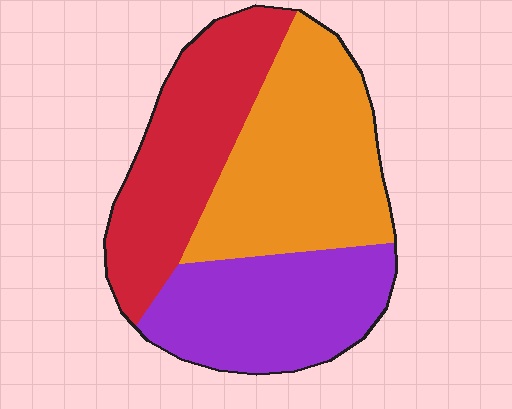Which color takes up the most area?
Orange, at roughly 40%.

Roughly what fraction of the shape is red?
Red takes up about one third (1/3) of the shape.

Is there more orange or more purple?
Orange.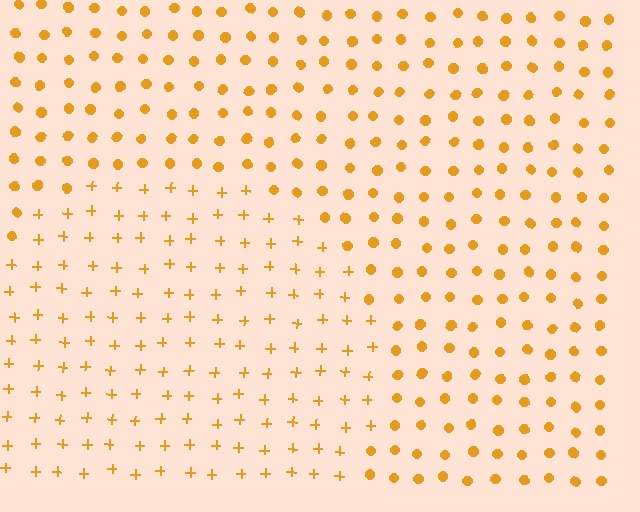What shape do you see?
I see a circle.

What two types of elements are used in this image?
The image uses plus signs inside the circle region and circles outside it.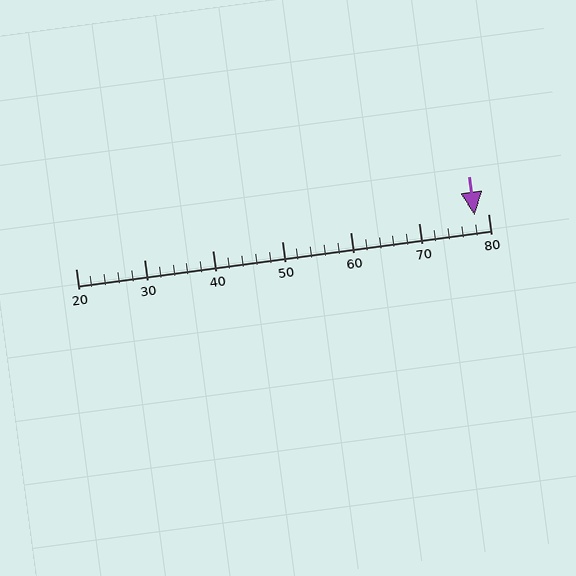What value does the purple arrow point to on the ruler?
The purple arrow points to approximately 78.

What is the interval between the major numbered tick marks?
The major tick marks are spaced 10 units apart.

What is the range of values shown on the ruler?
The ruler shows values from 20 to 80.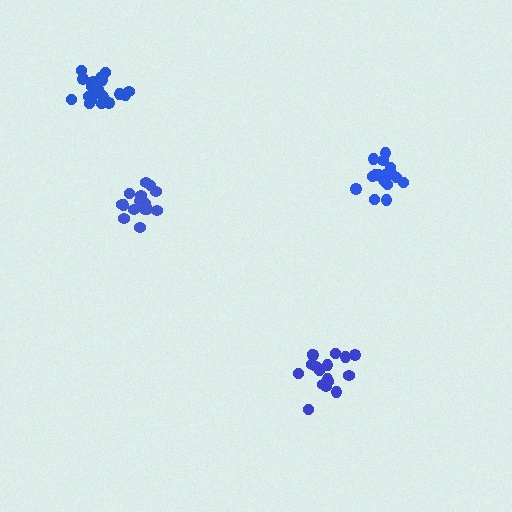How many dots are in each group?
Group 1: 21 dots, Group 2: 17 dots, Group 3: 16 dots, Group 4: 19 dots (73 total).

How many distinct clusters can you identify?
There are 4 distinct clusters.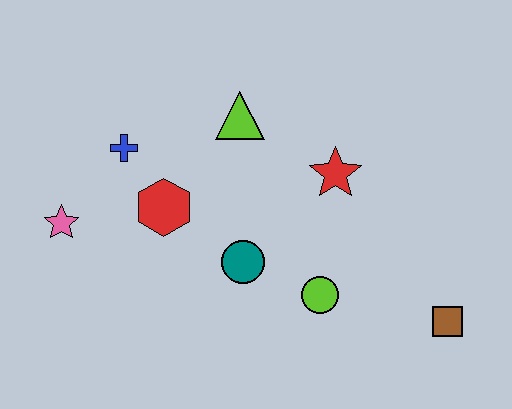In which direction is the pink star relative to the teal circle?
The pink star is to the left of the teal circle.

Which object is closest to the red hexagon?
The blue cross is closest to the red hexagon.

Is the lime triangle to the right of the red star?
No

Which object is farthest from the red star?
The pink star is farthest from the red star.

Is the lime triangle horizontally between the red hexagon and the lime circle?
Yes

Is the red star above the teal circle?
Yes